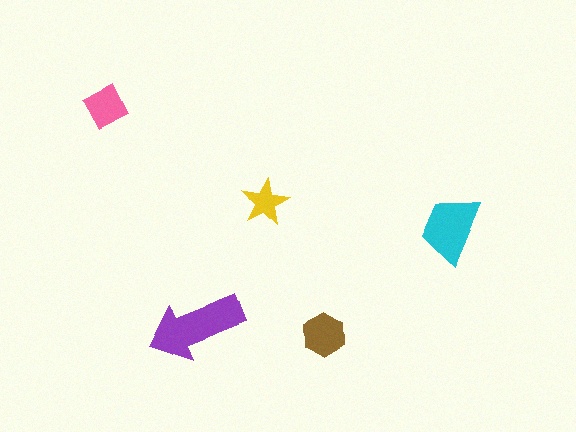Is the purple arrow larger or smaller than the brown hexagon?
Larger.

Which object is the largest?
The purple arrow.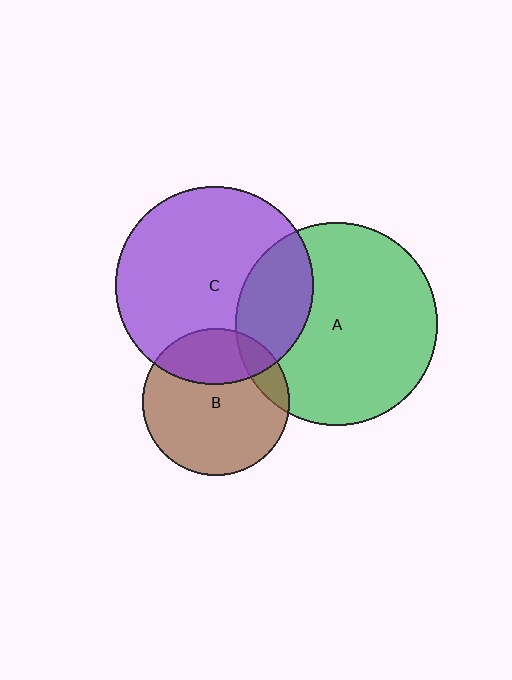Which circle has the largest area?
Circle A (green).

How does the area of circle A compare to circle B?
Approximately 1.9 times.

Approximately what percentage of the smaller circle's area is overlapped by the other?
Approximately 30%.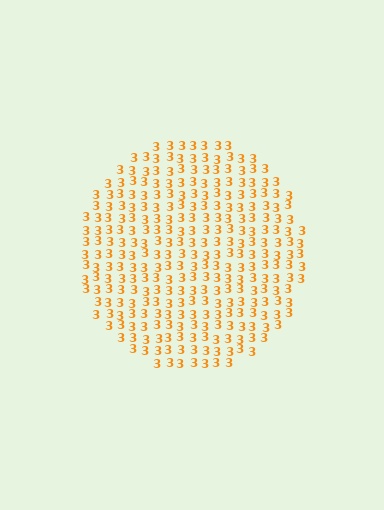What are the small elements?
The small elements are digit 3's.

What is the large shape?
The large shape is a circle.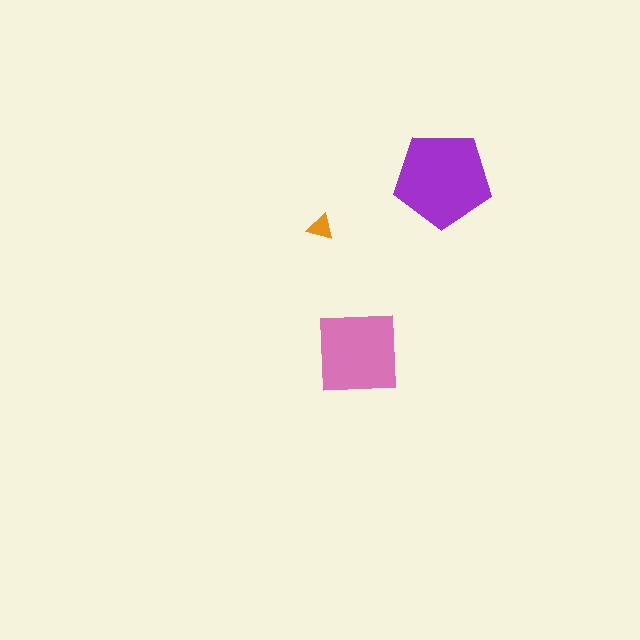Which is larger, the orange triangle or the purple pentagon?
The purple pentagon.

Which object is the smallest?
The orange triangle.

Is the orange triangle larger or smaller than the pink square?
Smaller.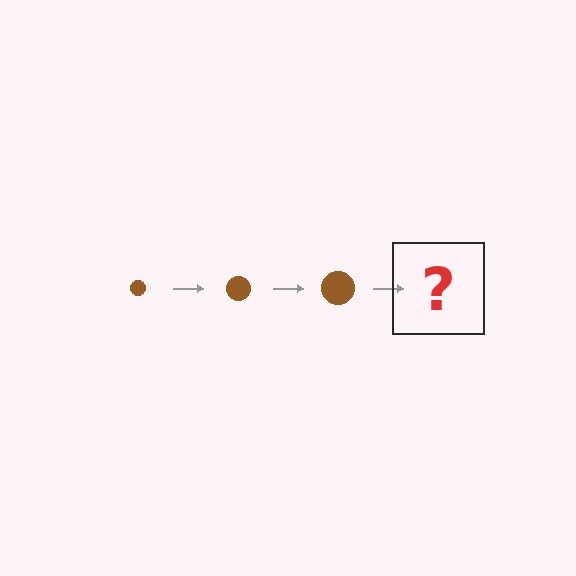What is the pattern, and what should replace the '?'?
The pattern is that the circle gets progressively larger each step. The '?' should be a brown circle, larger than the previous one.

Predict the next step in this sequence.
The next step is a brown circle, larger than the previous one.